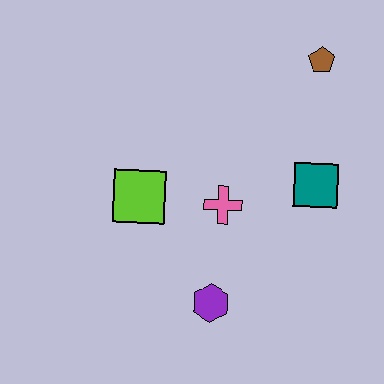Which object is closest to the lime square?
The pink cross is closest to the lime square.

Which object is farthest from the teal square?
The lime square is farthest from the teal square.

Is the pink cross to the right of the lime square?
Yes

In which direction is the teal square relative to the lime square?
The teal square is to the right of the lime square.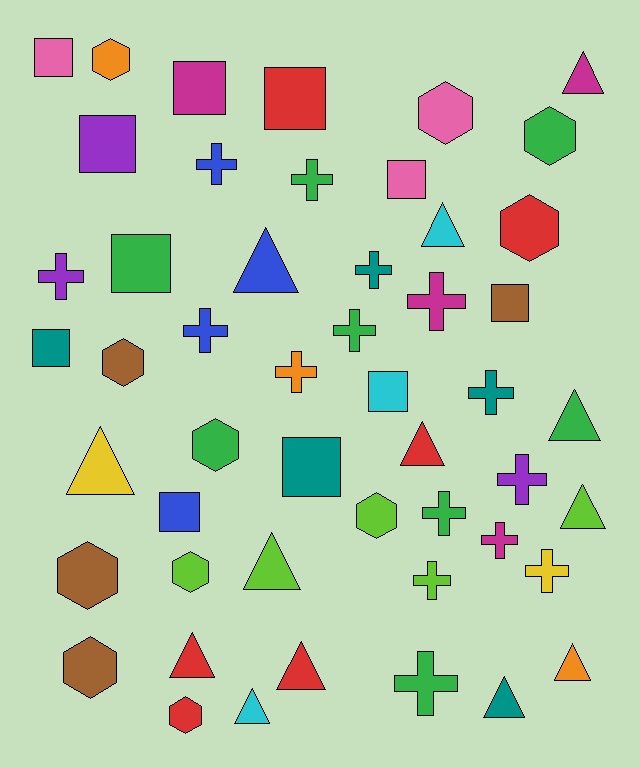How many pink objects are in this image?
There are 3 pink objects.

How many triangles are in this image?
There are 13 triangles.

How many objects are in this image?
There are 50 objects.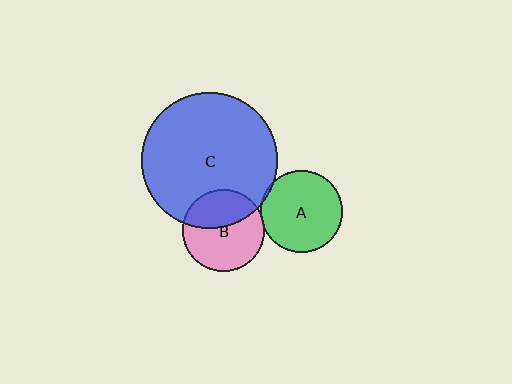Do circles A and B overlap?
Yes.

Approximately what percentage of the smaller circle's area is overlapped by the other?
Approximately 5%.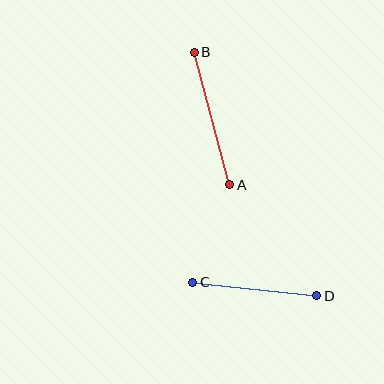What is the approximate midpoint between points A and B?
The midpoint is at approximately (212, 119) pixels.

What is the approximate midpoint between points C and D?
The midpoint is at approximately (255, 289) pixels.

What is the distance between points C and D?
The distance is approximately 125 pixels.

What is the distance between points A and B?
The distance is approximately 137 pixels.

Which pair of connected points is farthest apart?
Points A and B are farthest apart.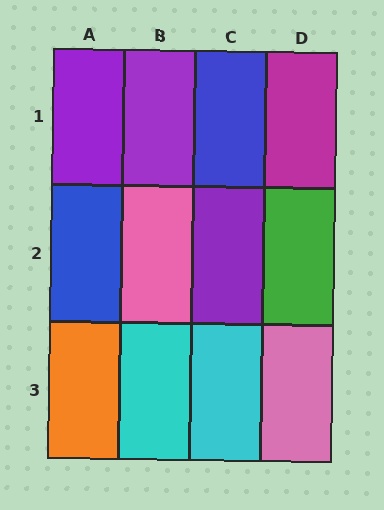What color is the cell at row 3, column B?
Cyan.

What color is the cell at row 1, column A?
Purple.